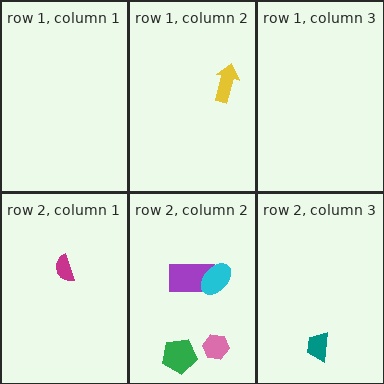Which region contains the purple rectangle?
The row 2, column 2 region.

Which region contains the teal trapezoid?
The row 2, column 3 region.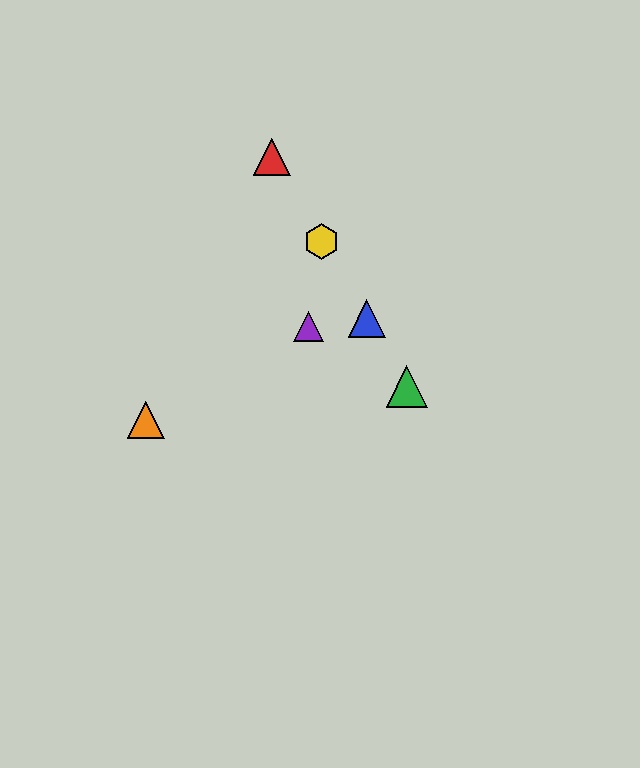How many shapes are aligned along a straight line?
4 shapes (the red triangle, the blue triangle, the green triangle, the yellow hexagon) are aligned along a straight line.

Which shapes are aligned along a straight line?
The red triangle, the blue triangle, the green triangle, the yellow hexagon are aligned along a straight line.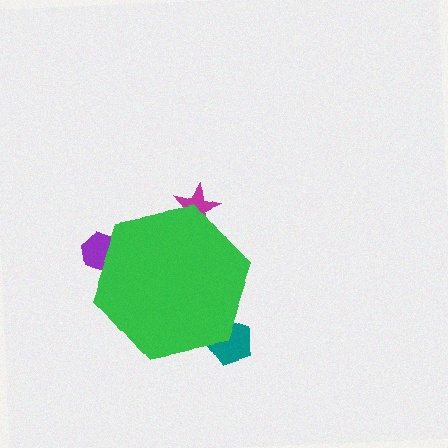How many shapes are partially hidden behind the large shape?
3 shapes are partially hidden.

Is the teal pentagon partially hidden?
Yes, the teal pentagon is partially hidden behind the green hexagon.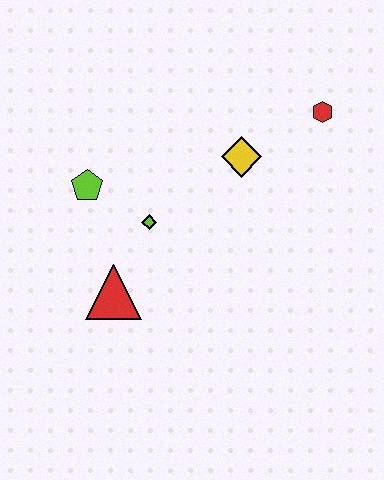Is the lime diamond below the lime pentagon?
Yes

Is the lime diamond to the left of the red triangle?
No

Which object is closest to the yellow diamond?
The red hexagon is closest to the yellow diamond.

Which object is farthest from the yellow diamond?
The red triangle is farthest from the yellow diamond.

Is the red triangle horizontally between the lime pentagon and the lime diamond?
Yes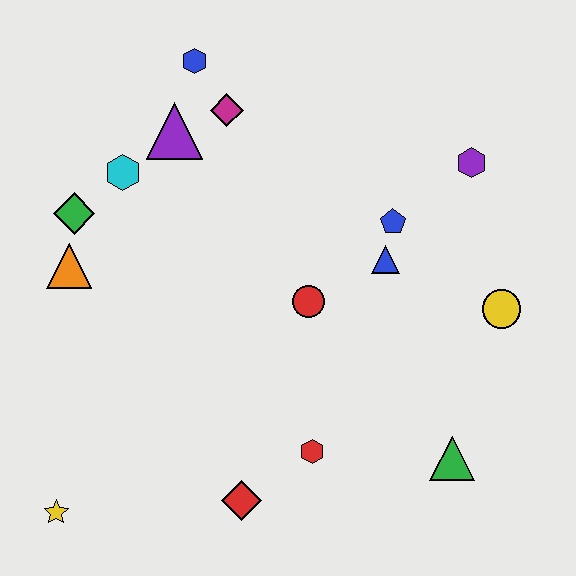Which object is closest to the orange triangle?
The green diamond is closest to the orange triangle.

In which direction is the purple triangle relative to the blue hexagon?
The purple triangle is below the blue hexagon.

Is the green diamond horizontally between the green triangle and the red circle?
No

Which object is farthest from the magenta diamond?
The yellow star is farthest from the magenta diamond.